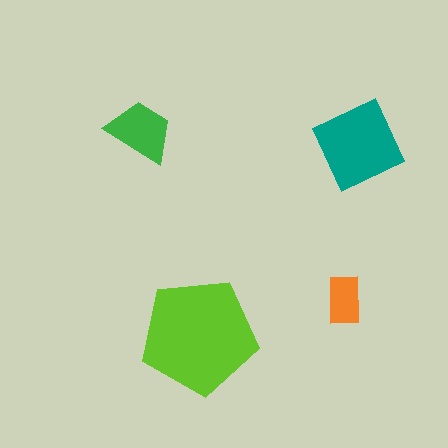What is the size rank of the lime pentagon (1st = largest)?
1st.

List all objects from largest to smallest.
The lime pentagon, the teal square, the green trapezoid, the orange rectangle.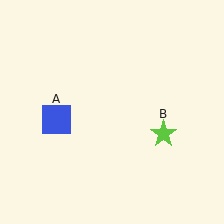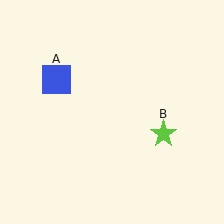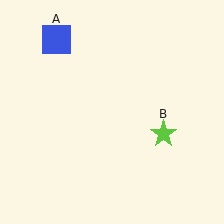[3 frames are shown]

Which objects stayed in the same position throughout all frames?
Lime star (object B) remained stationary.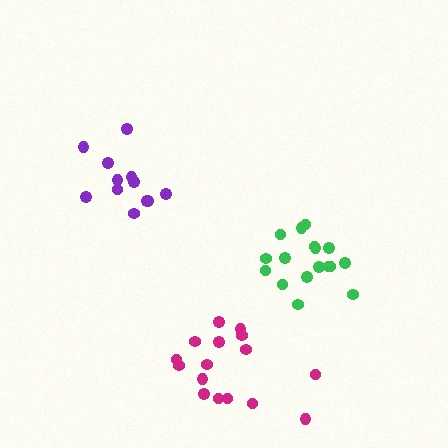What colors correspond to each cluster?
The clusters are colored: green, magenta, purple.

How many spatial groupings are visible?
There are 3 spatial groupings.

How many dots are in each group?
Group 1: 17 dots, Group 2: 16 dots, Group 3: 12 dots (45 total).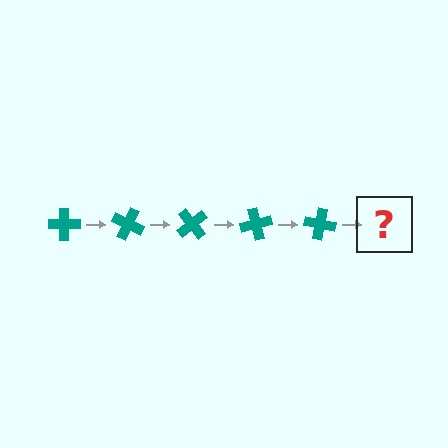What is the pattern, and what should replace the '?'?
The pattern is that the cross rotates 25 degrees each step. The '?' should be a teal cross rotated 125 degrees.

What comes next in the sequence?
The next element should be a teal cross rotated 125 degrees.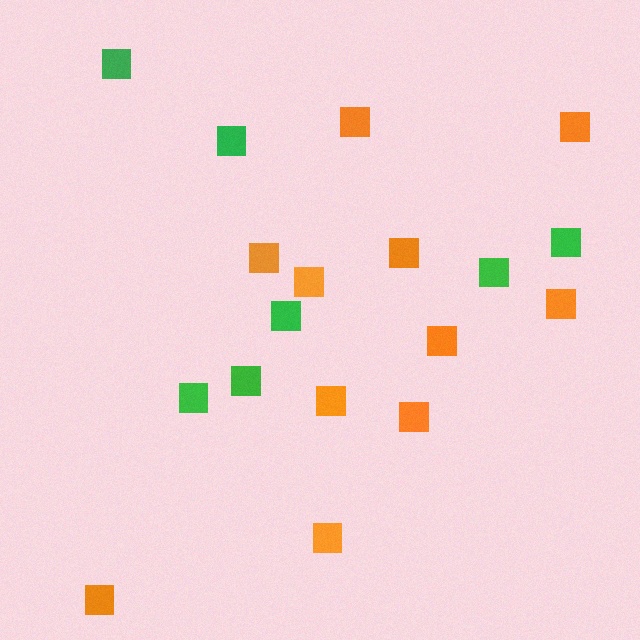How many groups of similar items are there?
There are 2 groups: one group of green squares (7) and one group of orange squares (11).